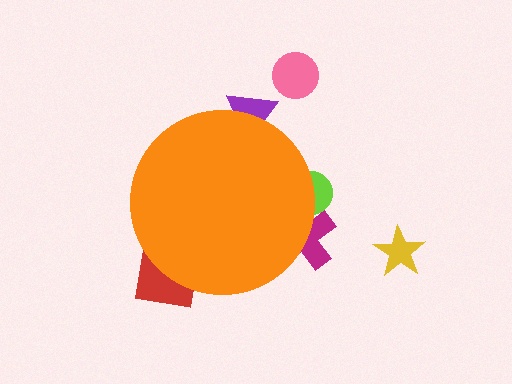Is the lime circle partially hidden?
Yes, the lime circle is partially hidden behind the orange circle.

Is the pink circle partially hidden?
No, the pink circle is fully visible.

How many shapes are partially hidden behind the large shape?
4 shapes are partially hidden.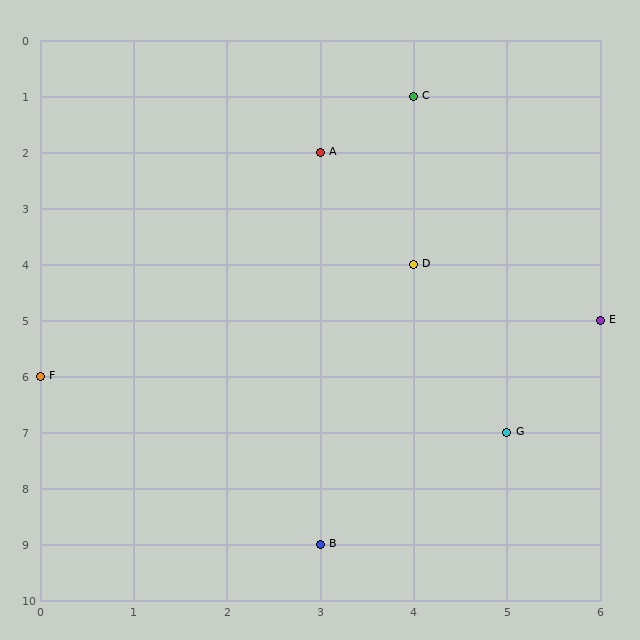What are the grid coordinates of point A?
Point A is at grid coordinates (3, 2).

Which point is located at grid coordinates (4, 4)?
Point D is at (4, 4).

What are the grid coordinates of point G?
Point G is at grid coordinates (5, 7).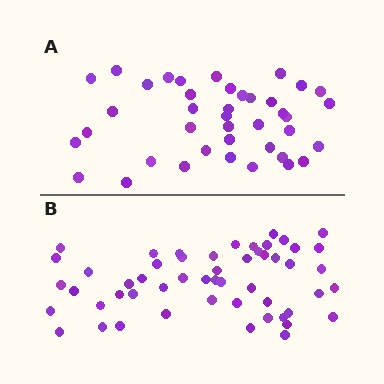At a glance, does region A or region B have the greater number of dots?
Region B (the bottom region) has more dots.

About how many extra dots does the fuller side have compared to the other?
Region B has approximately 15 more dots than region A.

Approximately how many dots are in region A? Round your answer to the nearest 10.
About 40 dots.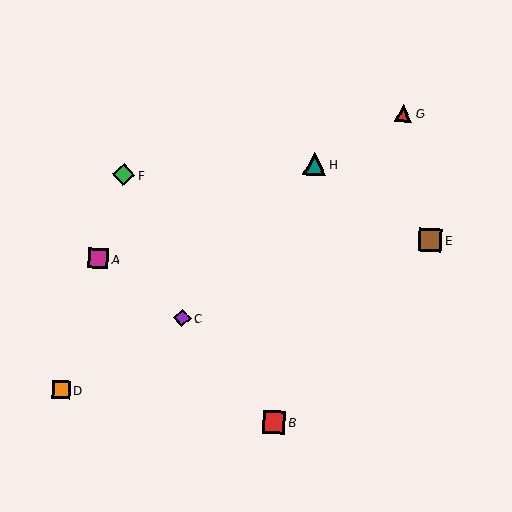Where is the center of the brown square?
The center of the brown square is at (430, 240).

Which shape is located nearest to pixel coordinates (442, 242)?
The brown square (labeled E) at (430, 240) is nearest to that location.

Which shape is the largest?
The brown square (labeled E) is the largest.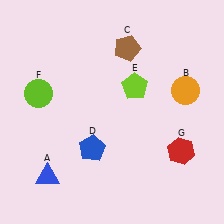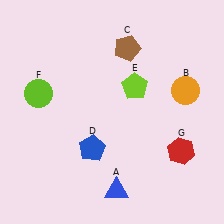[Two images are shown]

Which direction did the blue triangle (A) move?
The blue triangle (A) moved right.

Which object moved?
The blue triangle (A) moved right.